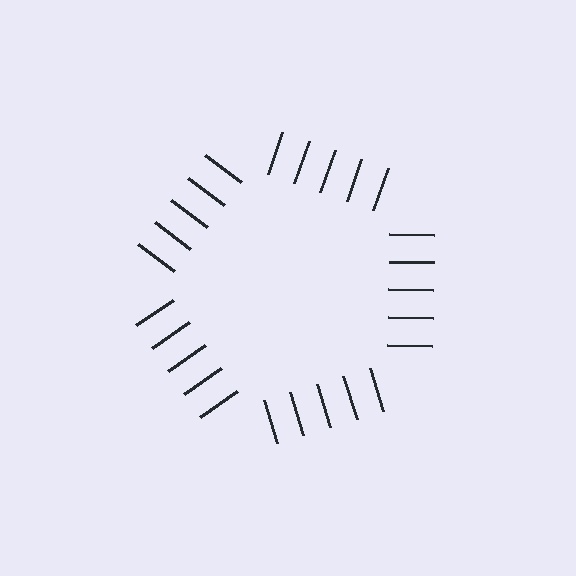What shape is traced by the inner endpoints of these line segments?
An illusory pentagon — the line segments terminate on its edges but no continuous stroke is drawn.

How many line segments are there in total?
25 — 5 along each of the 5 edges.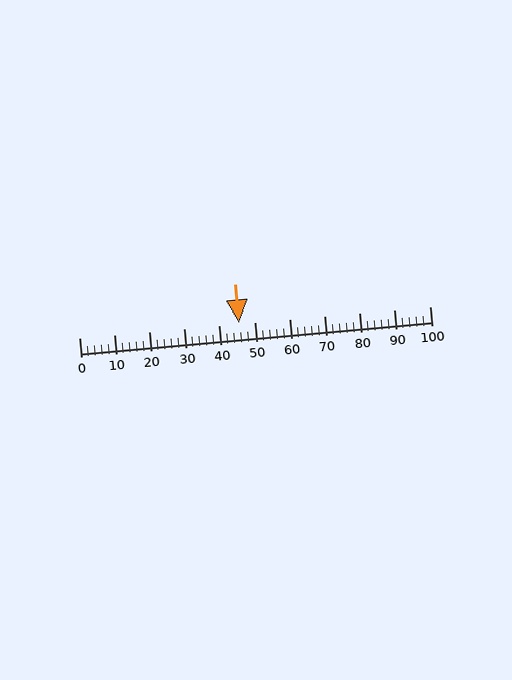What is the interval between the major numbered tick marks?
The major tick marks are spaced 10 units apart.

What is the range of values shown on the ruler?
The ruler shows values from 0 to 100.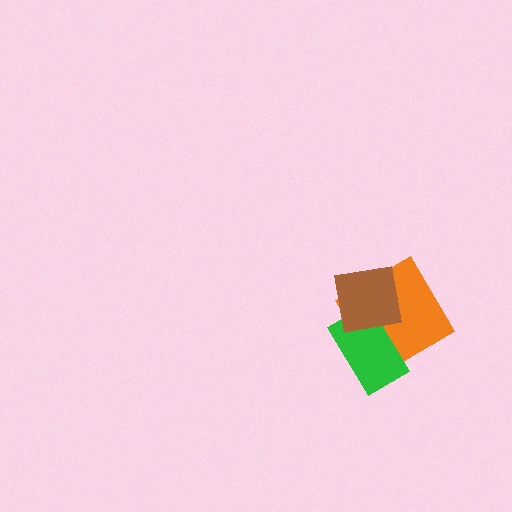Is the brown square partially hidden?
No, no other shape covers it.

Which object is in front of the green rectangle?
The brown square is in front of the green rectangle.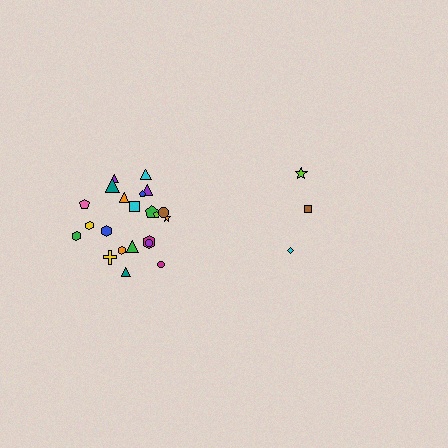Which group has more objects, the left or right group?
The left group.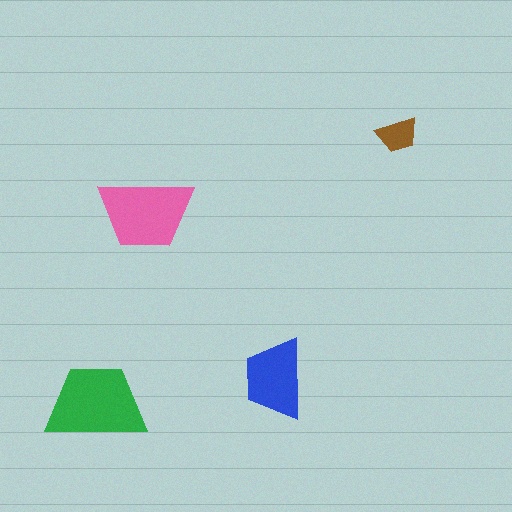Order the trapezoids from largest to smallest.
the green one, the pink one, the blue one, the brown one.